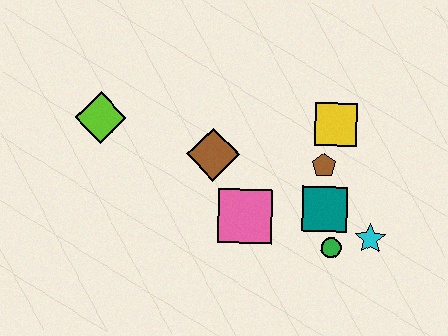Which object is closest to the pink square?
The brown diamond is closest to the pink square.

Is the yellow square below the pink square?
No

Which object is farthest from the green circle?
The lime diamond is farthest from the green circle.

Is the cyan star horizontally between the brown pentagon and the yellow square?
No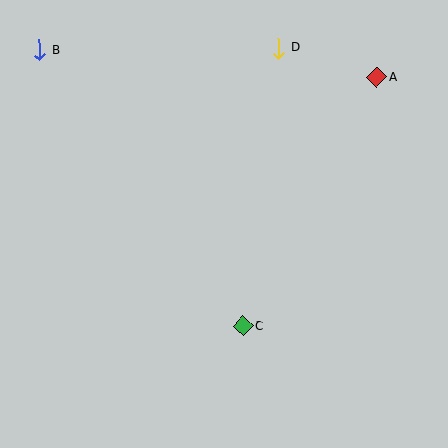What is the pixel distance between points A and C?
The distance between A and C is 282 pixels.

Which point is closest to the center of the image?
Point C at (243, 326) is closest to the center.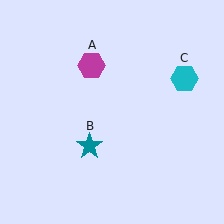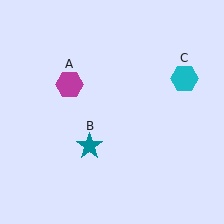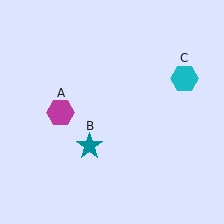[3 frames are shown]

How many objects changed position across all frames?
1 object changed position: magenta hexagon (object A).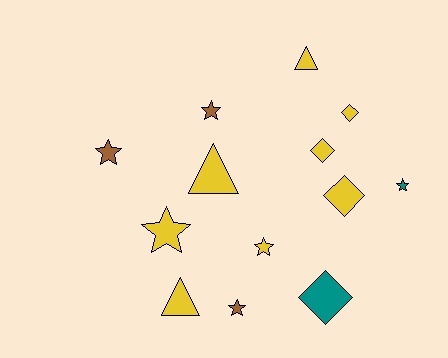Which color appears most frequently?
Yellow, with 8 objects.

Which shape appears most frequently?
Star, with 6 objects.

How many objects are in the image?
There are 13 objects.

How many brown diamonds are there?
There are no brown diamonds.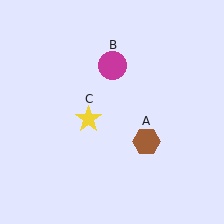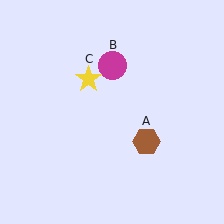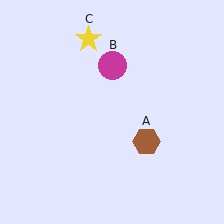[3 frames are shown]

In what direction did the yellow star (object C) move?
The yellow star (object C) moved up.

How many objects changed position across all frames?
1 object changed position: yellow star (object C).